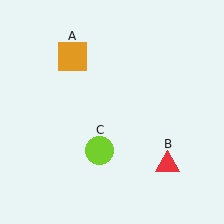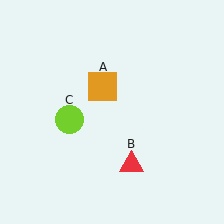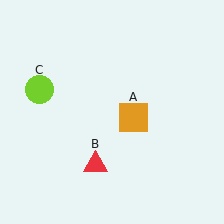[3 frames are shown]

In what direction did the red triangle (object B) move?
The red triangle (object B) moved left.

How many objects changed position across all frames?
3 objects changed position: orange square (object A), red triangle (object B), lime circle (object C).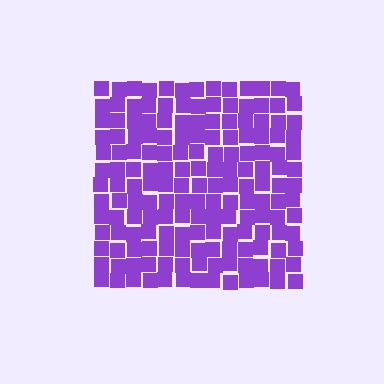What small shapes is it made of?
It is made of small squares.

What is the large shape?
The large shape is a square.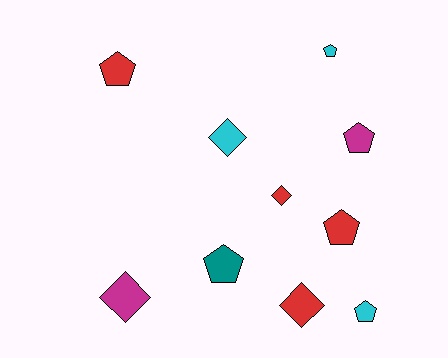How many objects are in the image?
There are 10 objects.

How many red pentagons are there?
There are 2 red pentagons.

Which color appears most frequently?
Red, with 4 objects.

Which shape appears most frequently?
Pentagon, with 6 objects.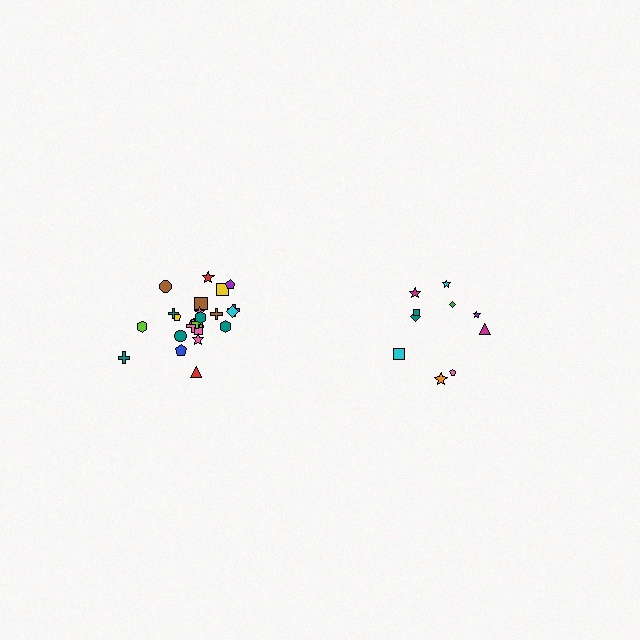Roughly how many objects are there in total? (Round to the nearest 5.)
Roughly 35 objects in total.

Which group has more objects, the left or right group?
The left group.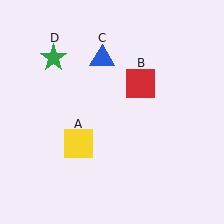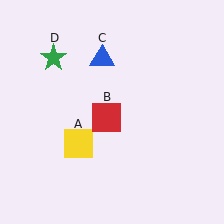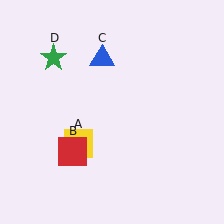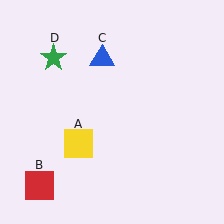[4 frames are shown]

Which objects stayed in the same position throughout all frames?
Yellow square (object A) and blue triangle (object C) and green star (object D) remained stationary.